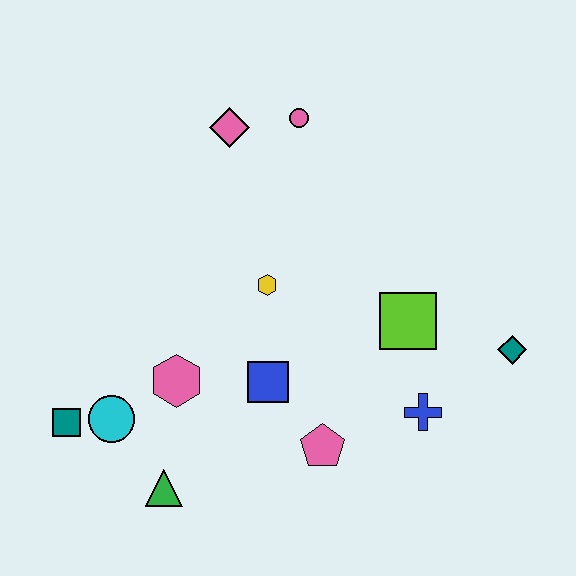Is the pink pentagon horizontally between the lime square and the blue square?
Yes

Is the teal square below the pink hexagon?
Yes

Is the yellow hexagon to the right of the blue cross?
No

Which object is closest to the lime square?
The blue cross is closest to the lime square.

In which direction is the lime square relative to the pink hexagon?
The lime square is to the right of the pink hexagon.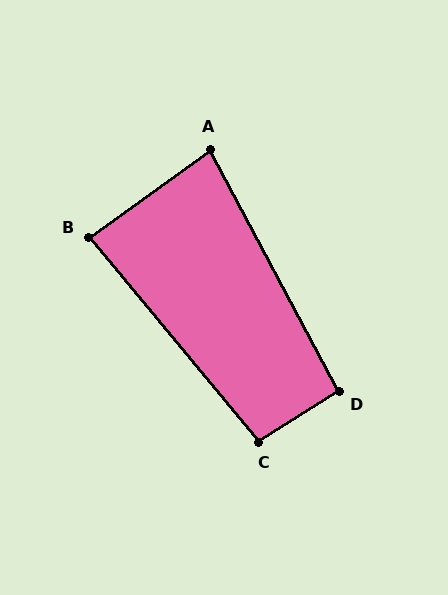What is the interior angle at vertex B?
Approximately 86 degrees (approximately right).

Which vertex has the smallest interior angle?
A, at approximately 82 degrees.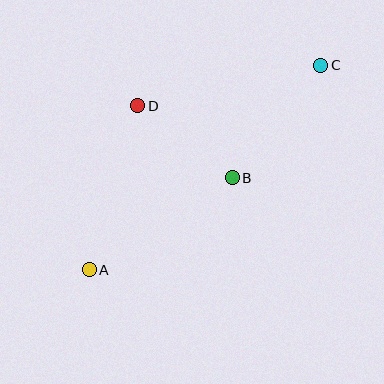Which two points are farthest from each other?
Points A and C are farthest from each other.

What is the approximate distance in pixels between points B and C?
The distance between B and C is approximately 143 pixels.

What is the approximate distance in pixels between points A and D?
The distance between A and D is approximately 171 pixels.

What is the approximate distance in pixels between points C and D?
The distance between C and D is approximately 188 pixels.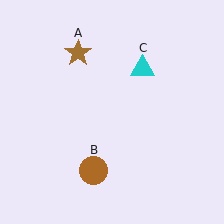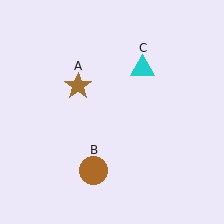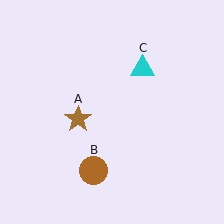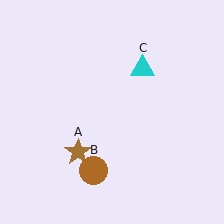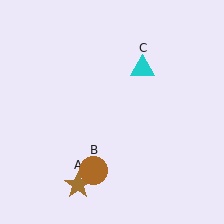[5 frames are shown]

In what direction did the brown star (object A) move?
The brown star (object A) moved down.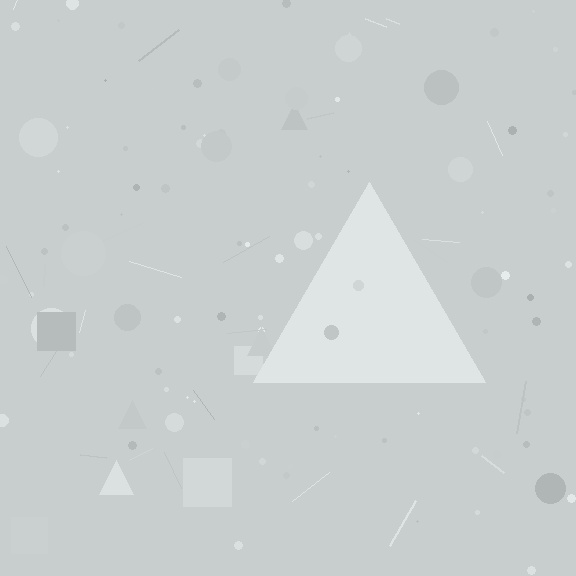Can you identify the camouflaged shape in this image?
The camouflaged shape is a triangle.